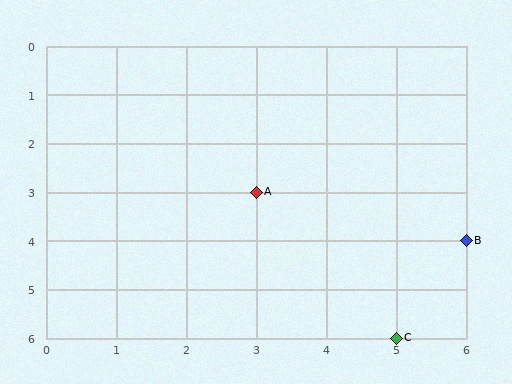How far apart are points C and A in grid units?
Points C and A are 2 columns and 3 rows apart (about 3.6 grid units diagonally).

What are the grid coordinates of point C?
Point C is at grid coordinates (5, 6).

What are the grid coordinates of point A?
Point A is at grid coordinates (3, 3).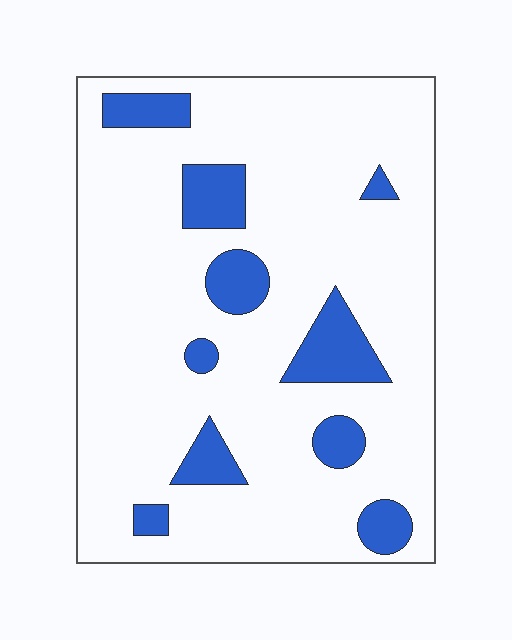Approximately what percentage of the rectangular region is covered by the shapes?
Approximately 15%.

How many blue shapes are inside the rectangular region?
10.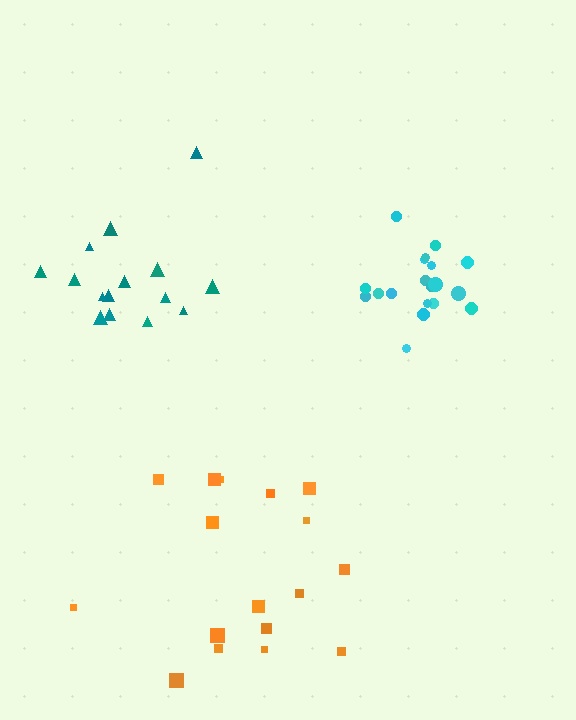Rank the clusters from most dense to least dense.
cyan, teal, orange.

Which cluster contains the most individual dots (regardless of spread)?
Cyan (20).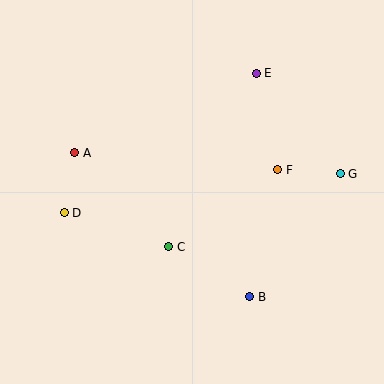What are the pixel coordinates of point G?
Point G is at (340, 174).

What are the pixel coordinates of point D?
Point D is at (64, 213).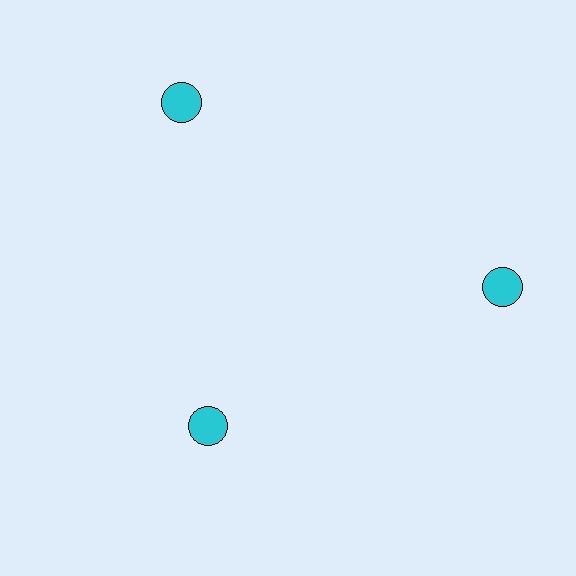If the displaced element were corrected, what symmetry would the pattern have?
It would have 3-fold rotational symmetry — the pattern would map onto itself every 120 degrees.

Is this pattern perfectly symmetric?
No. The 3 cyan circles are arranged in a ring, but one element near the 7 o'clock position is pulled inward toward the center, breaking the 3-fold rotational symmetry.